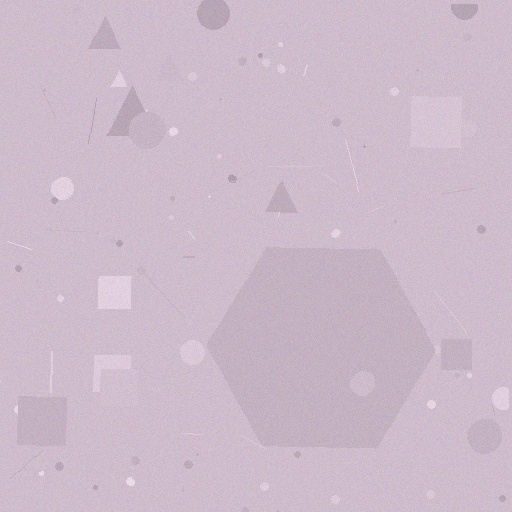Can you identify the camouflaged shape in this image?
The camouflaged shape is a hexagon.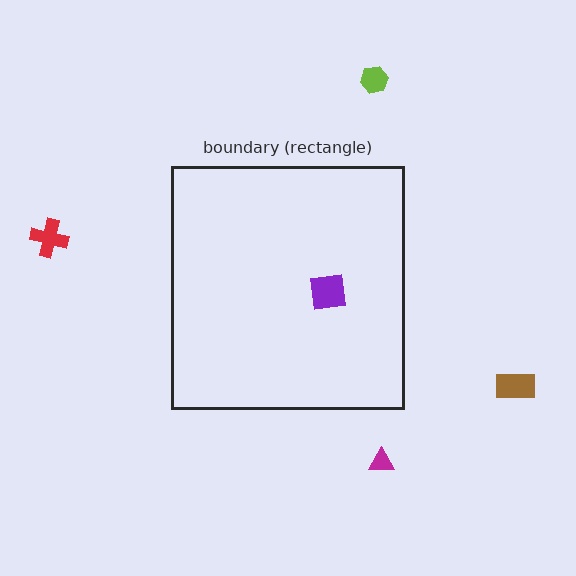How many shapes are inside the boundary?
1 inside, 4 outside.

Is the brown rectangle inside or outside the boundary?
Outside.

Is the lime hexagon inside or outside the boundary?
Outside.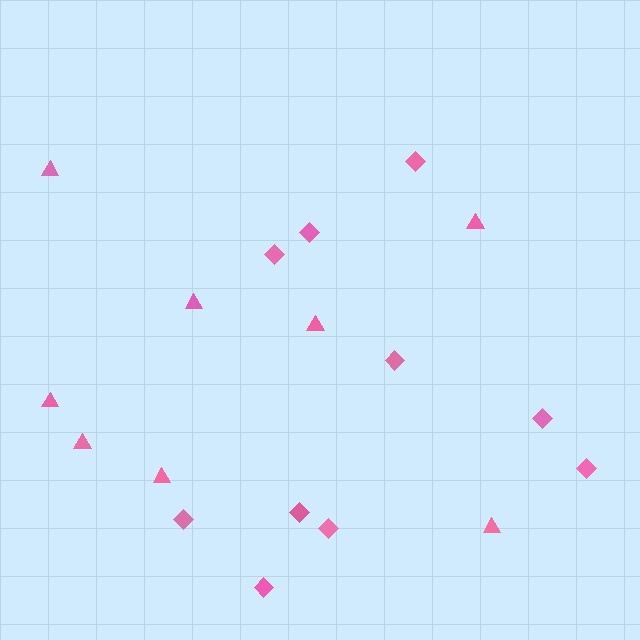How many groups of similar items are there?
There are 2 groups: one group of diamonds (10) and one group of triangles (8).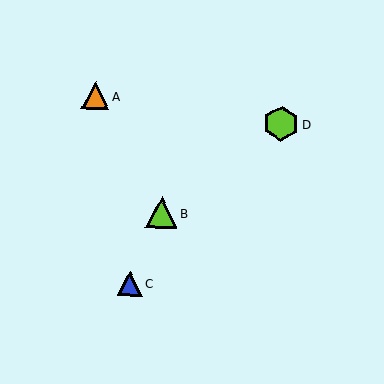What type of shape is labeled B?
Shape B is a lime triangle.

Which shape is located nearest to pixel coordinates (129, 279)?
The blue triangle (labeled C) at (130, 283) is nearest to that location.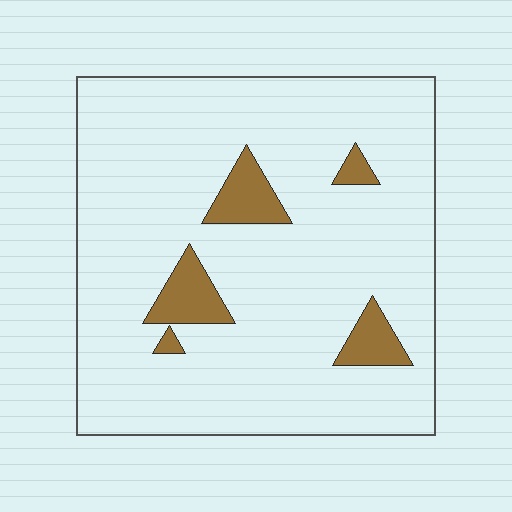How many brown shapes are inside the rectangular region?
5.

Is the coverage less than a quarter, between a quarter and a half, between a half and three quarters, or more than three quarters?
Less than a quarter.